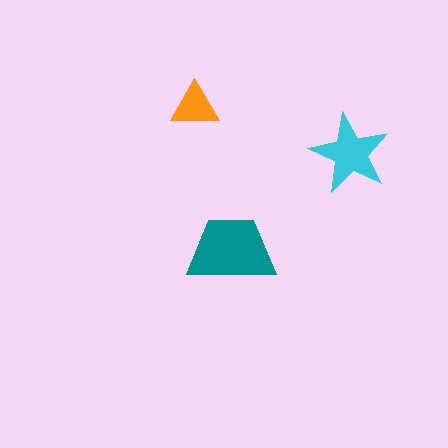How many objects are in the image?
There are 3 objects in the image.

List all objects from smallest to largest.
The orange triangle, the cyan star, the teal trapezoid.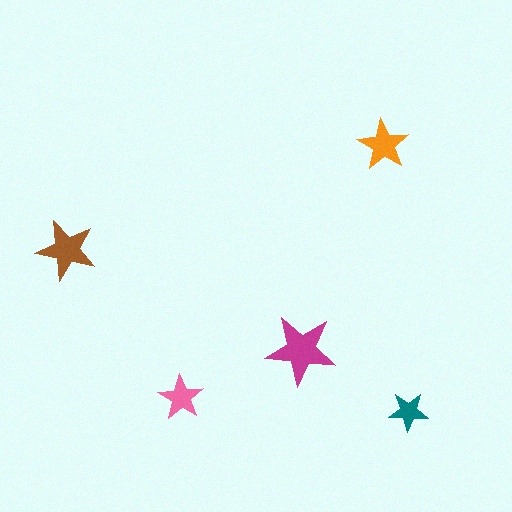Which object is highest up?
The orange star is topmost.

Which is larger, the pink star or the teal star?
The pink one.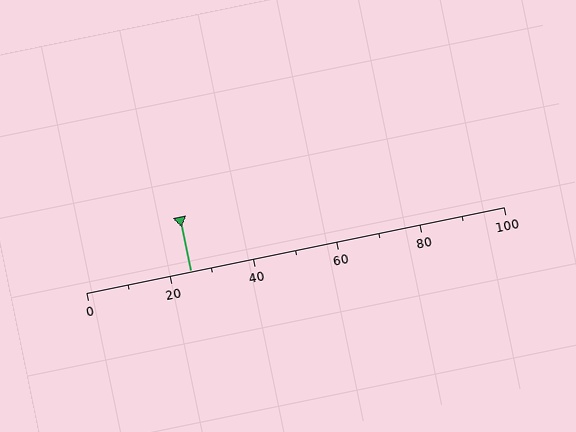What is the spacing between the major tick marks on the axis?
The major ticks are spaced 20 apart.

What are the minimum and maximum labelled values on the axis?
The axis runs from 0 to 100.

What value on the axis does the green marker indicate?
The marker indicates approximately 25.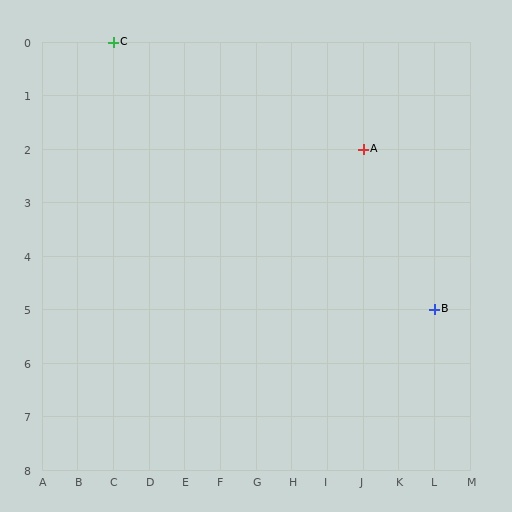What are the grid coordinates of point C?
Point C is at grid coordinates (C, 0).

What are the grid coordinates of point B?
Point B is at grid coordinates (L, 5).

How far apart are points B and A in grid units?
Points B and A are 2 columns and 3 rows apart (about 3.6 grid units diagonally).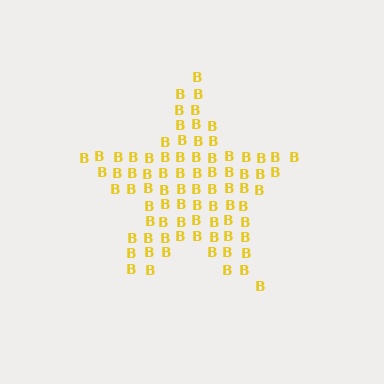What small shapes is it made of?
It is made of small letter B's.